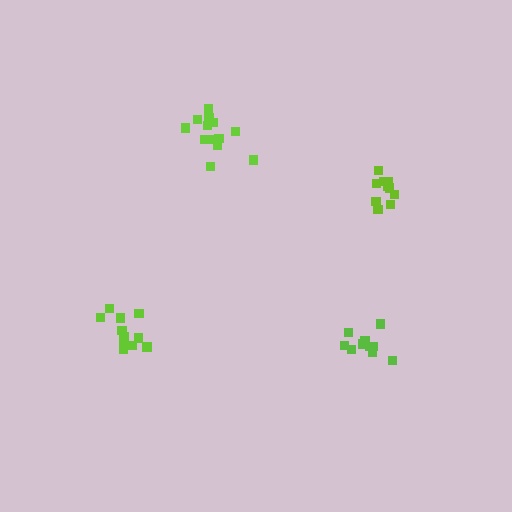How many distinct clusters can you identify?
There are 4 distinct clusters.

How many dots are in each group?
Group 1: 10 dots, Group 2: 14 dots, Group 3: 13 dots, Group 4: 10 dots (47 total).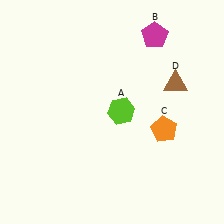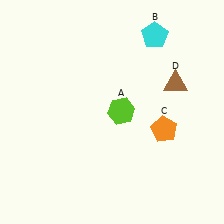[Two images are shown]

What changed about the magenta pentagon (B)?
In Image 1, B is magenta. In Image 2, it changed to cyan.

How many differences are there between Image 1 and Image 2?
There is 1 difference between the two images.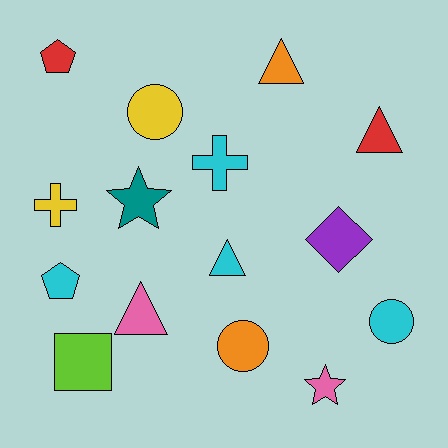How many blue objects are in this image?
There are no blue objects.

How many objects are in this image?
There are 15 objects.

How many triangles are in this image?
There are 4 triangles.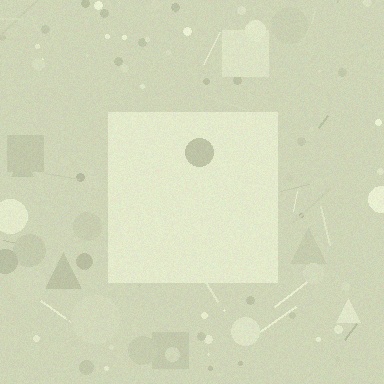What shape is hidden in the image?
A square is hidden in the image.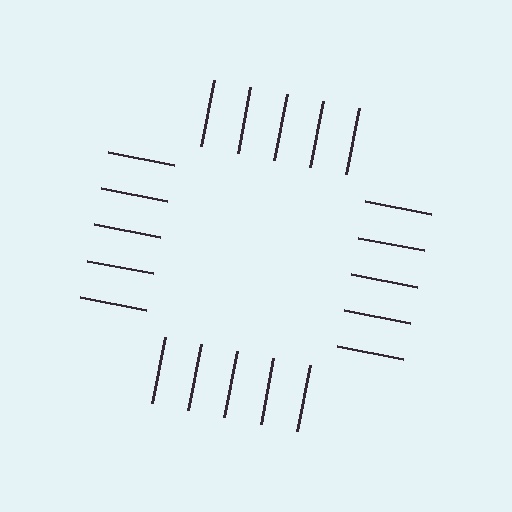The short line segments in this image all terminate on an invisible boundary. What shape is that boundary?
An illusory square — the line segments terminate on its edges but no continuous stroke is drawn.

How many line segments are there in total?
20 — 5 along each of the 4 edges.